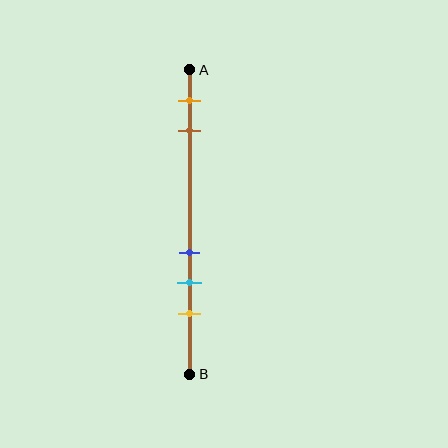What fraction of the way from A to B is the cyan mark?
The cyan mark is approximately 70% (0.7) of the way from A to B.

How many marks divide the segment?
There are 5 marks dividing the segment.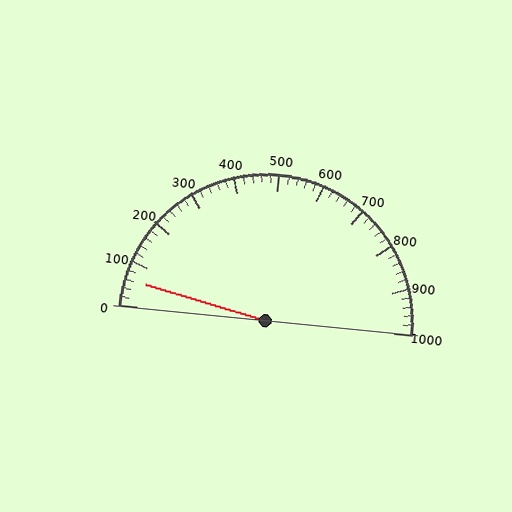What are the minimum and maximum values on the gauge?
The gauge ranges from 0 to 1000.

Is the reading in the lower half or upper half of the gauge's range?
The reading is in the lower half of the range (0 to 1000).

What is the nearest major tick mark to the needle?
The nearest major tick mark is 100.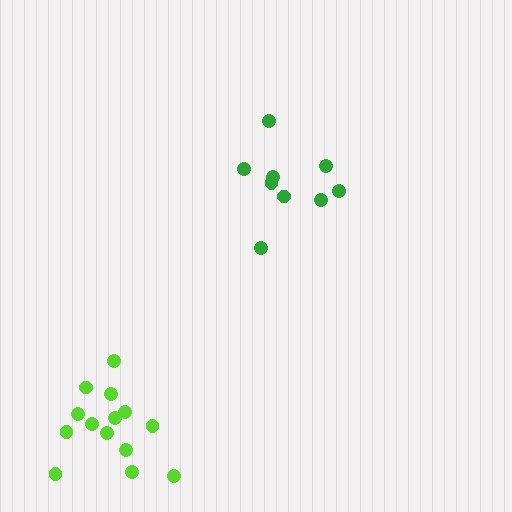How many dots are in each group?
Group 1: 9 dots, Group 2: 14 dots (23 total).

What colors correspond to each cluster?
The clusters are colored: green, lime.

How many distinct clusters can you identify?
There are 2 distinct clusters.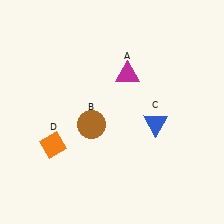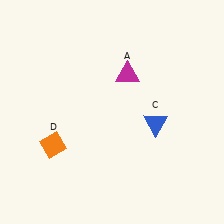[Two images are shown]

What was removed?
The brown circle (B) was removed in Image 2.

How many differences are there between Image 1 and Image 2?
There is 1 difference between the two images.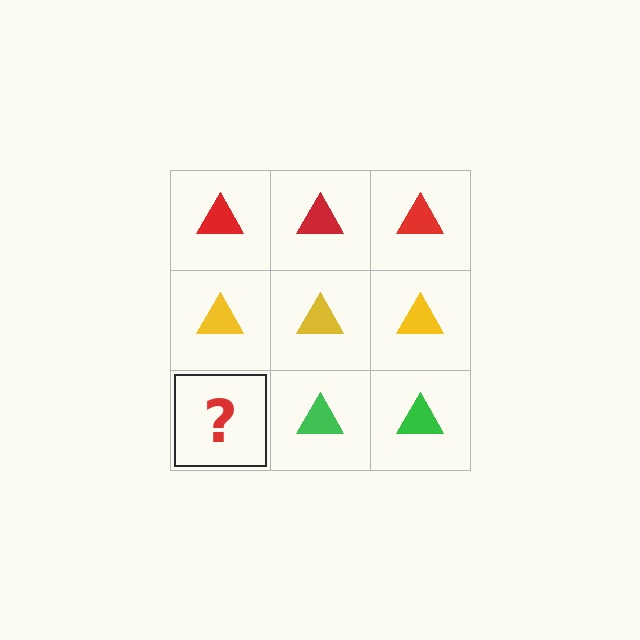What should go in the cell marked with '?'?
The missing cell should contain a green triangle.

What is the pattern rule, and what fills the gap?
The rule is that each row has a consistent color. The gap should be filled with a green triangle.